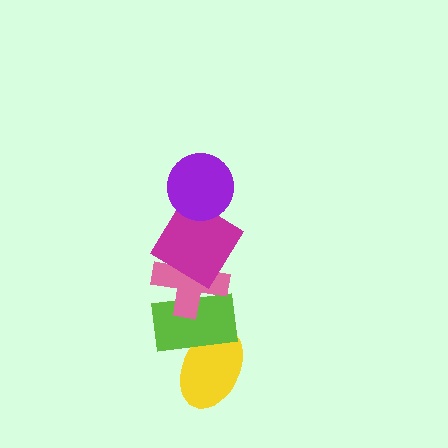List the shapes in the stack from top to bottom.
From top to bottom: the purple circle, the magenta diamond, the pink cross, the lime rectangle, the yellow ellipse.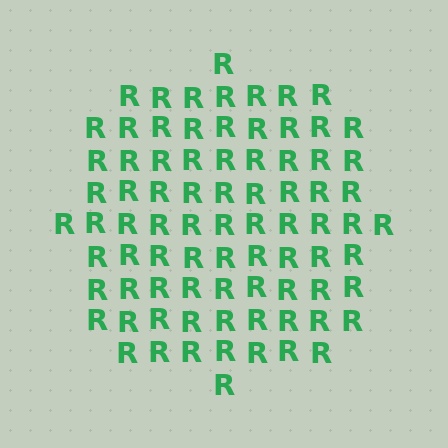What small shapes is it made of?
It is made of small letter R's.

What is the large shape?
The large shape is a circle.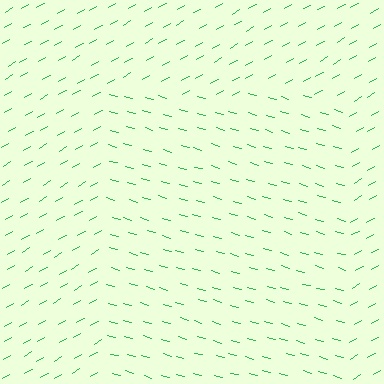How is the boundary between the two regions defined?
The boundary is defined purely by a change in line orientation (approximately 45 degrees difference). All lines are the same color and thickness.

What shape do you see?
I see a rectangle.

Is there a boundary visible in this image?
Yes, there is a texture boundary formed by a change in line orientation.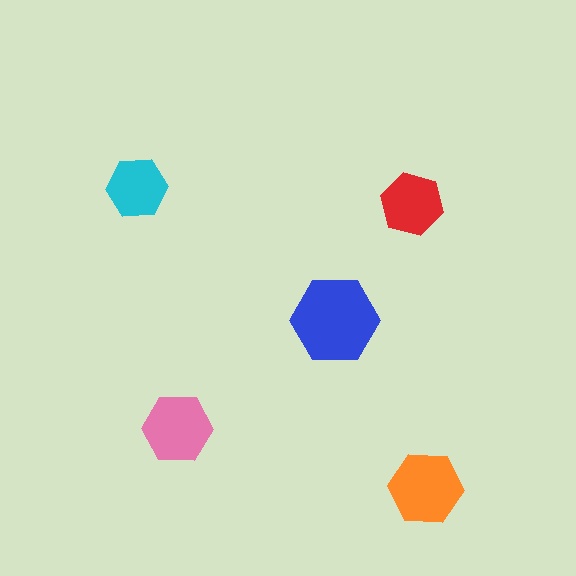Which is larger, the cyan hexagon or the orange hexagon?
The orange one.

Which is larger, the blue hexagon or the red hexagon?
The blue one.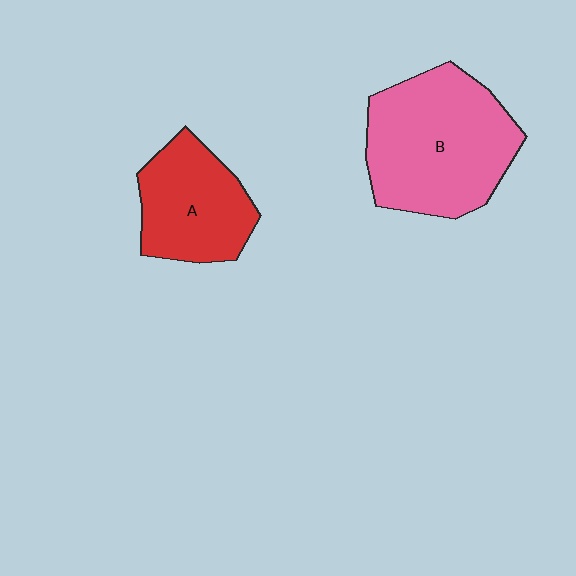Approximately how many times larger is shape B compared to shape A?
Approximately 1.5 times.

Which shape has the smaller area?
Shape A (red).